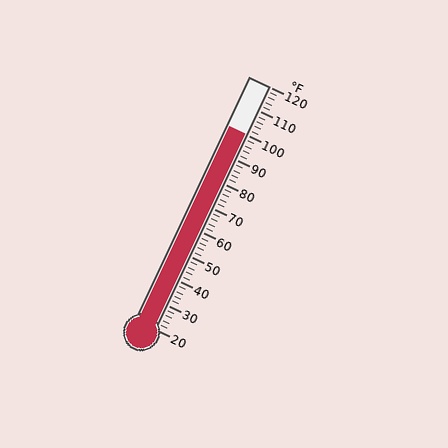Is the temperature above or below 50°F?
The temperature is above 50°F.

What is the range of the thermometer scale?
The thermometer scale ranges from 20°F to 120°F.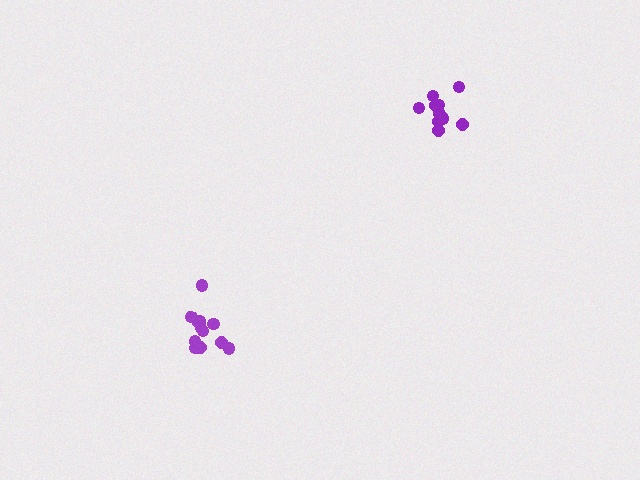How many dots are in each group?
Group 1: 12 dots, Group 2: 10 dots (22 total).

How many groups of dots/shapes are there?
There are 2 groups.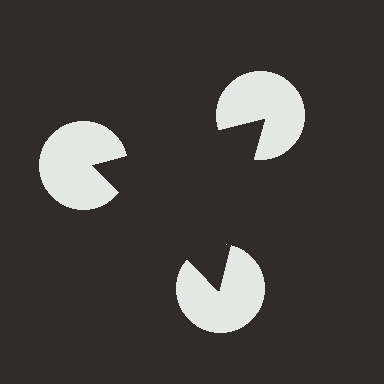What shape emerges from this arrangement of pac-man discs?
An illusory triangle — its edges are inferred from the aligned wedge cuts in the pac-man discs, not physically drawn.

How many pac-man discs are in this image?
There are 3 — one at each vertex of the illusory triangle.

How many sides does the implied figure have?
3 sides.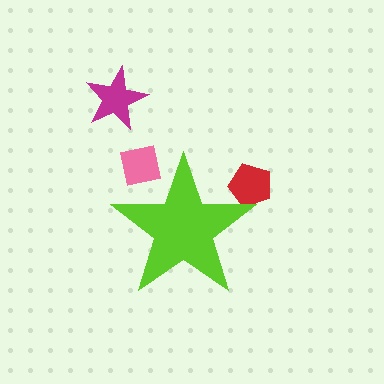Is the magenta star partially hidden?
No, the magenta star is fully visible.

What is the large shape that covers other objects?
A lime star.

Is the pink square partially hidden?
Yes, the pink square is partially hidden behind the lime star.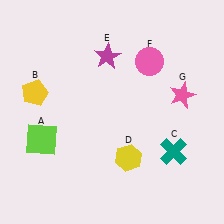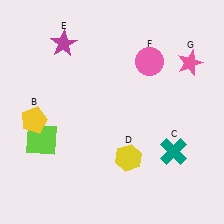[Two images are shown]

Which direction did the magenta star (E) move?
The magenta star (E) moved left.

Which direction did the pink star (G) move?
The pink star (G) moved up.